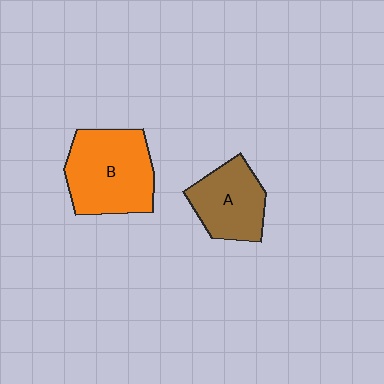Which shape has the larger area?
Shape B (orange).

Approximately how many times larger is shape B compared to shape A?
Approximately 1.4 times.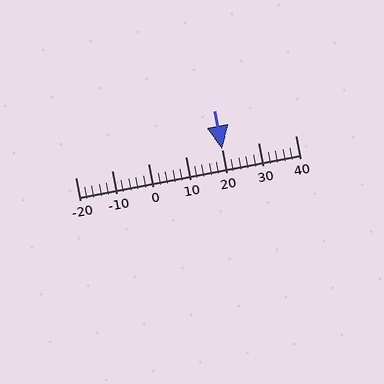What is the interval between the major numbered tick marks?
The major tick marks are spaced 10 units apart.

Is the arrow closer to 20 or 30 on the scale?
The arrow is closer to 20.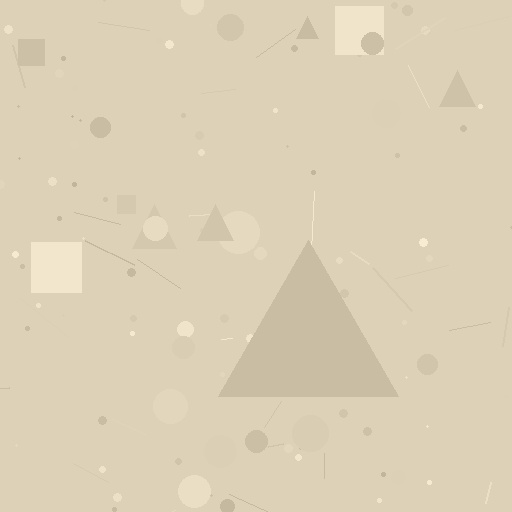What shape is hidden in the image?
A triangle is hidden in the image.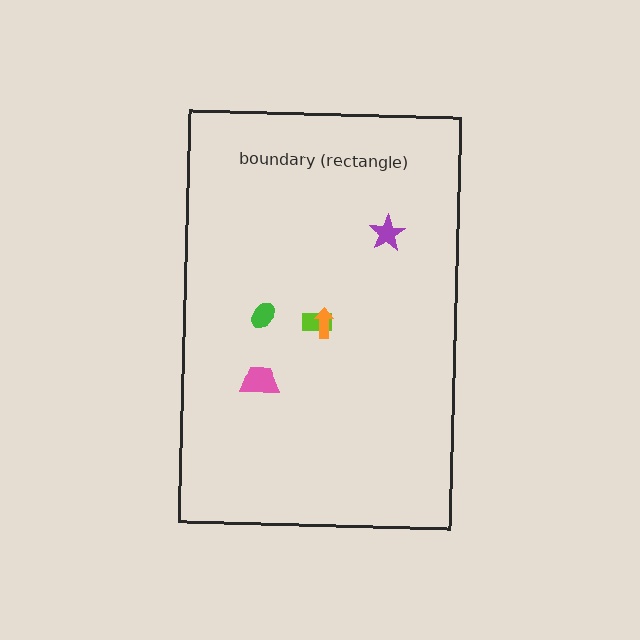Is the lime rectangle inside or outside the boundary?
Inside.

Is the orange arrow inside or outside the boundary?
Inside.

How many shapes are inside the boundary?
5 inside, 0 outside.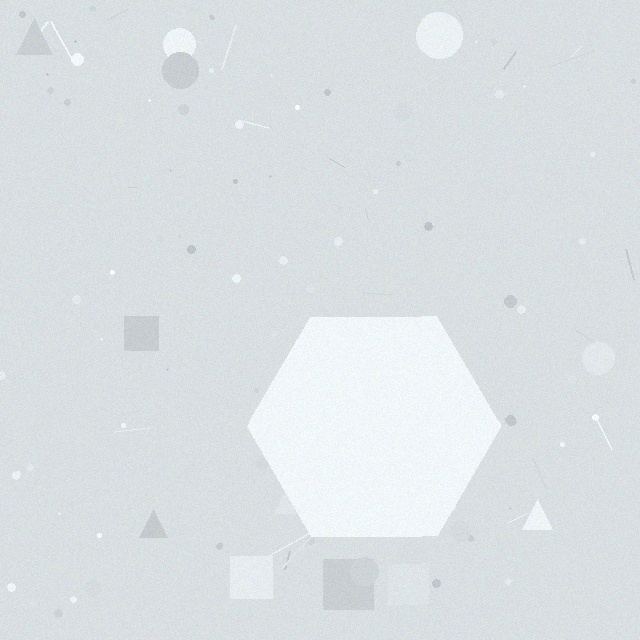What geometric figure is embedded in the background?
A hexagon is embedded in the background.